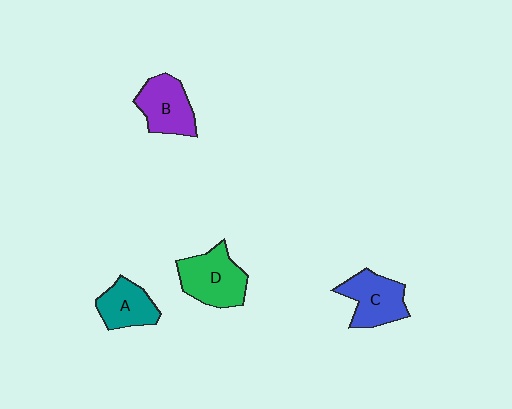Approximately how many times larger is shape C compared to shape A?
Approximately 1.2 times.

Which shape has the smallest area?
Shape A (teal).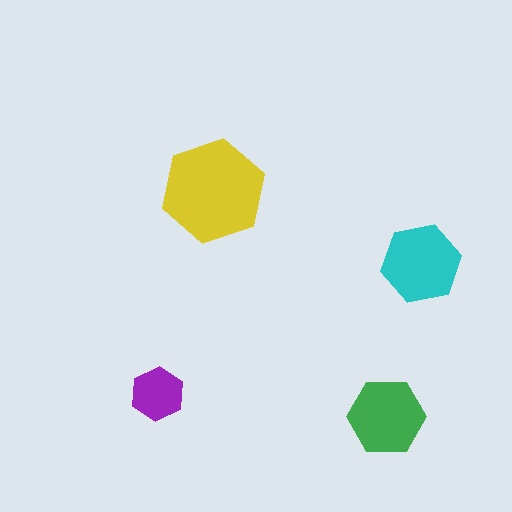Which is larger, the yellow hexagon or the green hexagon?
The yellow one.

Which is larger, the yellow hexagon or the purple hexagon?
The yellow one.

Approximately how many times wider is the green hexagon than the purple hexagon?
About 1.5 times wider.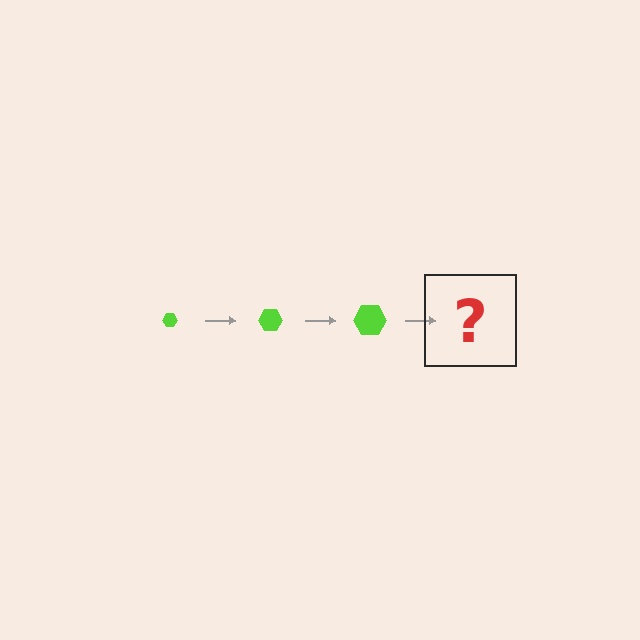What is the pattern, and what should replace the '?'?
The pattern is that the hexagon gets progressively larger each step. The '?' should be a lime hexagon, larger than the previous one.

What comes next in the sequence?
The next element should be a lime hexagon, larger than the previous one.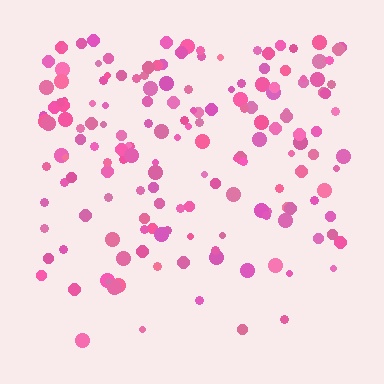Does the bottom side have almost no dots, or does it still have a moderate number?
Still a moderate number, just noticeably fewer than the top.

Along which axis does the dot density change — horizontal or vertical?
Vertical.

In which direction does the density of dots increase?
From bottom to top, with the top side densest.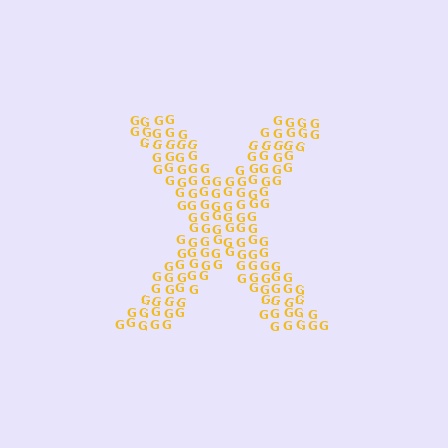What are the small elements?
The small elements are letter G's.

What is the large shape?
The large shape is the letter X.